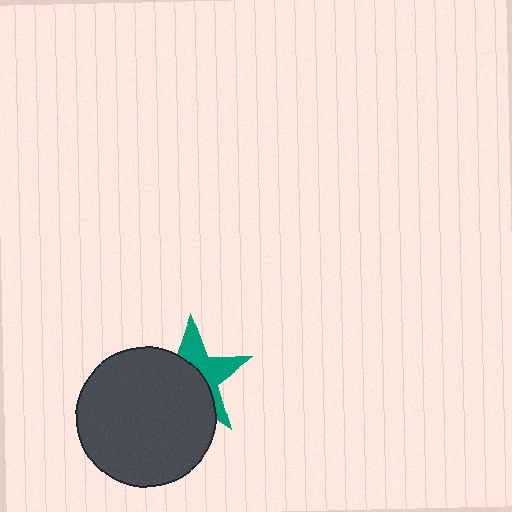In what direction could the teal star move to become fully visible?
The teal star could move toward the upper-right. That would shift it out from behind the dark gray circle entirely.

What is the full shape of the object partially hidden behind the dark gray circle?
The partially hidden object is a teal star.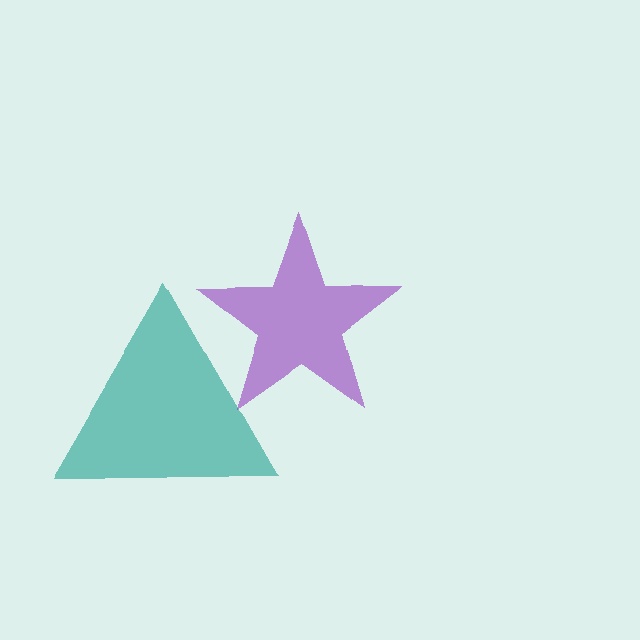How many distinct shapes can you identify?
There are 2 distinct shapes: a teal triangle, a purple star.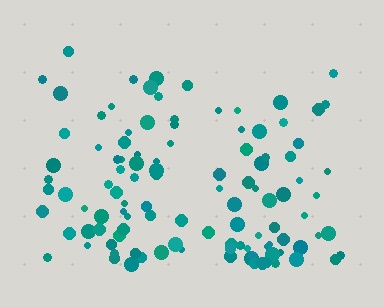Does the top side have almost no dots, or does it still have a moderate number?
Still a moderate number, just noticeably fewer than the bottom.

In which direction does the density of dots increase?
From top to bottom, with the bottom side densest.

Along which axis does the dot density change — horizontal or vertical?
Vertical.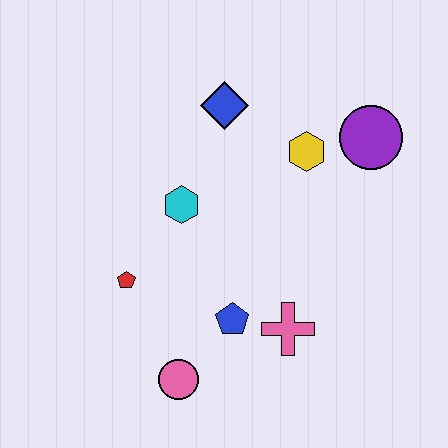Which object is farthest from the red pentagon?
The purple circle is farthest from the red pentagon.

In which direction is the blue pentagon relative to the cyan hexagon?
The blue pentagon is below the cyan hexagon.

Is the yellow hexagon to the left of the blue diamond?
No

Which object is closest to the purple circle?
The yellow hexagon is closest to the purple circle.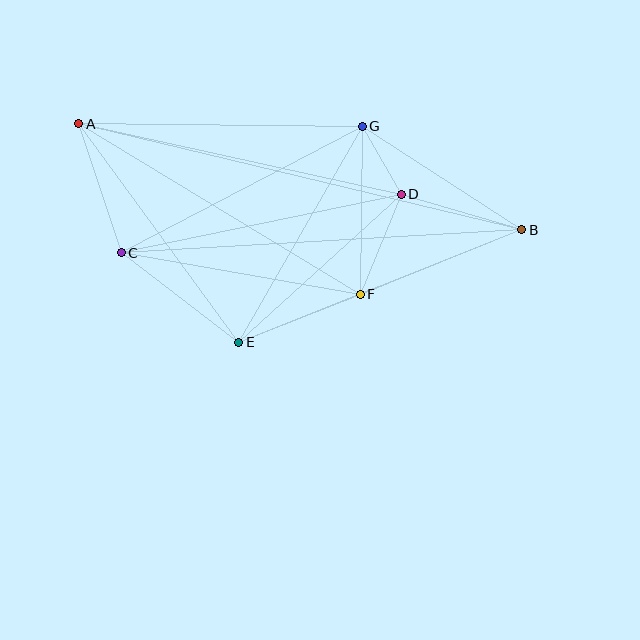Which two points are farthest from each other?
Points A and B are farthest from each other.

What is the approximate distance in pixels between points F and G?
The distance between F and G is approximately 168 pixels.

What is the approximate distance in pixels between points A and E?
The distance between A and E is approximately 271 pixels.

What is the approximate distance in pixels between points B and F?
The distance between B and F is approximately 174 pixels.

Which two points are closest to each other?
Points D and G are closest to each other.